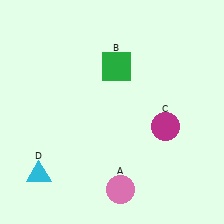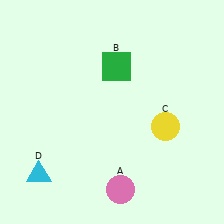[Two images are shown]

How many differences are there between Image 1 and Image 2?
There is 1 difference between the two images.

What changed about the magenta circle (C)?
In Image 1, C is magenta. In Image 2, it changed to yellow.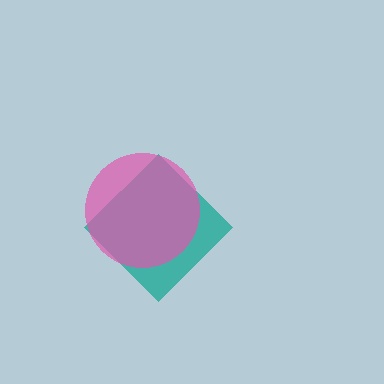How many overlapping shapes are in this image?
There are 2 overlapping shapes in the image.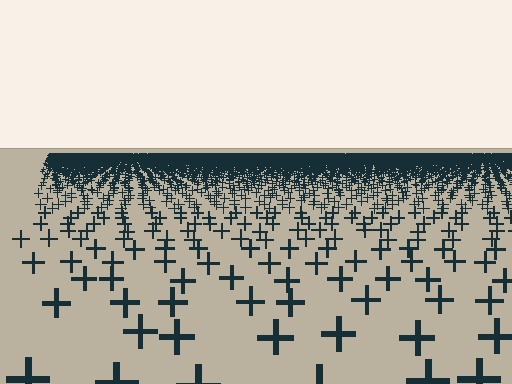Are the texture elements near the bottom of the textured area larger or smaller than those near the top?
Larger. Near the bottom, elements are closer to the viewer and appear at a bigger on-screen size.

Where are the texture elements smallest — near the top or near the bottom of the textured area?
Near the top.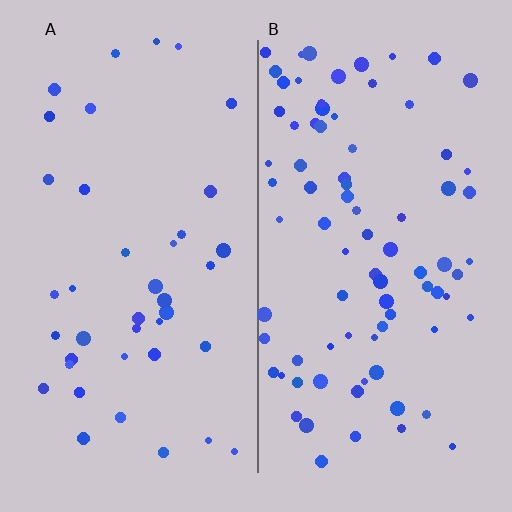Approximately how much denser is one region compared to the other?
Approximately 2.1× — region B over region A.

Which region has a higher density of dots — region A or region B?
B (the right).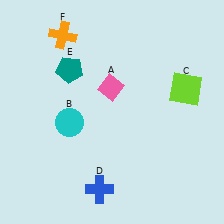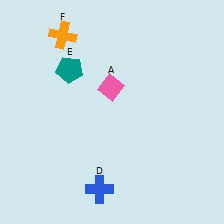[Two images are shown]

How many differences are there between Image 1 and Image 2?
There are 2 differences between the two images.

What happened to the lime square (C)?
The lime square (C) was removed in Image 2. It was in the top-right area of Image 1.